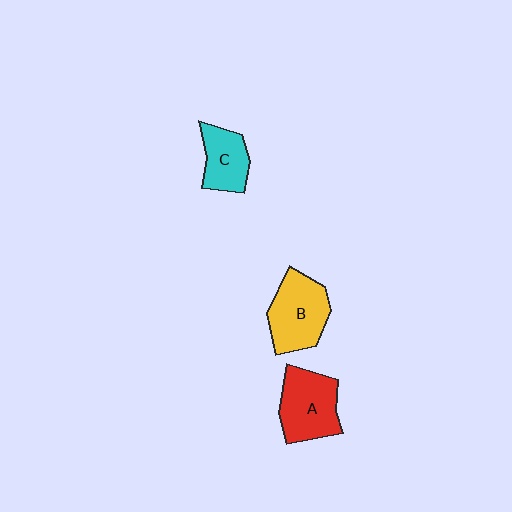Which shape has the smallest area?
Shape C (cyan).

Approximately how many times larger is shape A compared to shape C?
Approximately 1.4 times.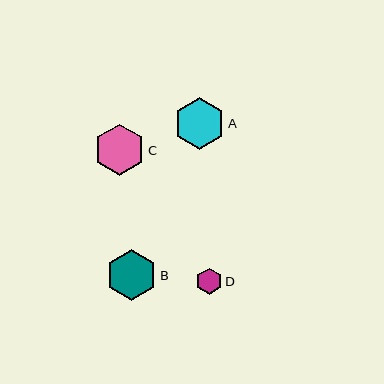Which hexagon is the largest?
Hexagon B is the largest with a size of approximately 51 pixels.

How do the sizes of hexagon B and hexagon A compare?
Hexagon B and hexagon A are approximately the same size.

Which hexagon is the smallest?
Hexagon D is the smallest with a size of approximately 26 pixels.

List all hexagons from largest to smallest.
From largest to smallest: B, A, C, D.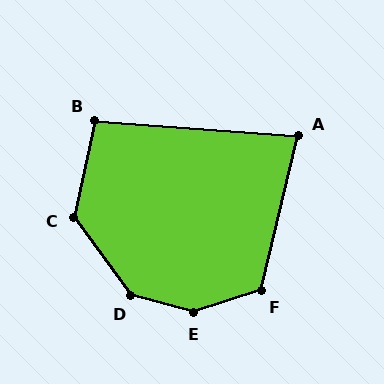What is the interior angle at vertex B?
Approximately 98 degrees (obtuse).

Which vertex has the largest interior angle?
E, at approximately 147 degrees.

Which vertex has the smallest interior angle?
A, at approximately 81 degrees.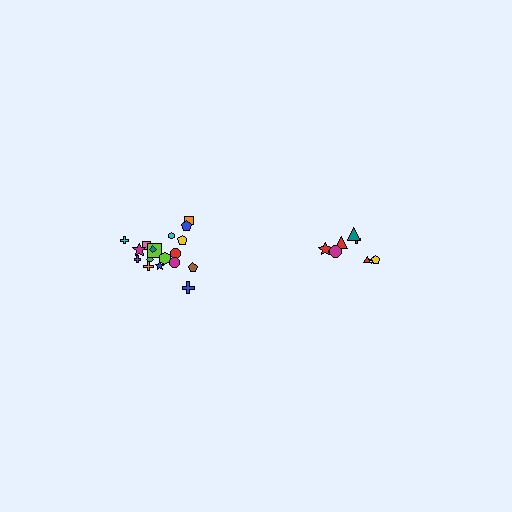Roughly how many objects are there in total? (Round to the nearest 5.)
Roughly 25 objects in total.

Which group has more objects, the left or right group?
The left group.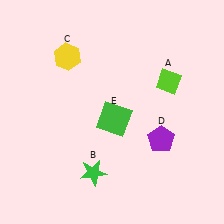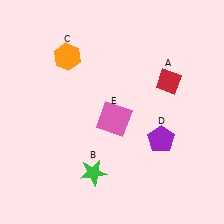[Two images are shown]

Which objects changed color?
A changed from lime to red. C changed from yellow to orange. E changed from green to pink.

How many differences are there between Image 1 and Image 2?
There are 3 differences between the two images.